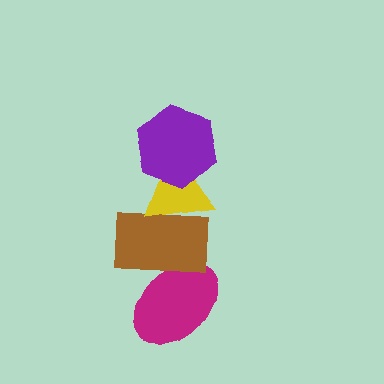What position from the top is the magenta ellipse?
The magenta ellipse is 4th from the top.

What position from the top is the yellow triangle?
The yellow triangle is 2nd from the top.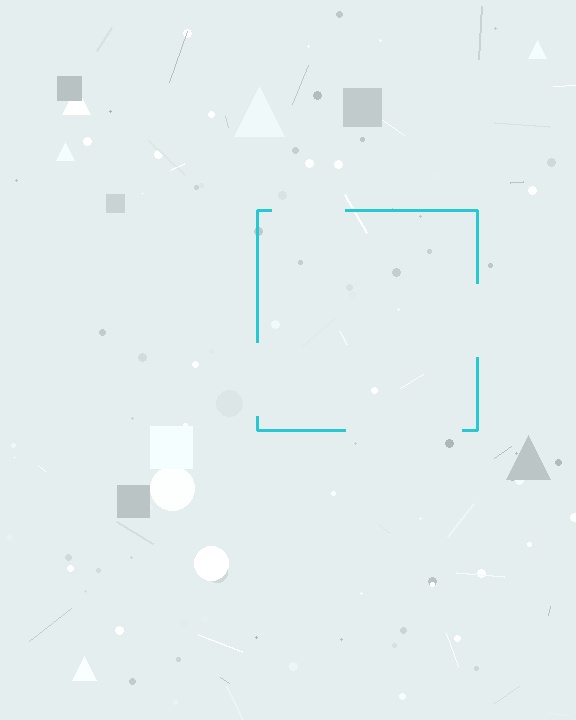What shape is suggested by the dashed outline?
The dashed outline suggests a square.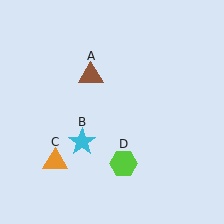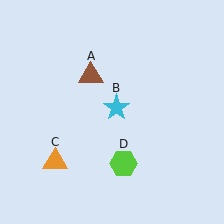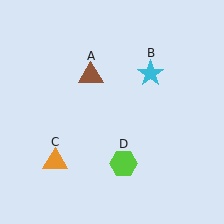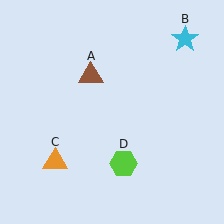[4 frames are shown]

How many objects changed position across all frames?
1 object changed position: cyan star (object B).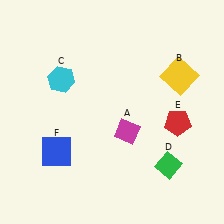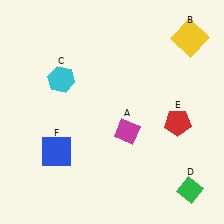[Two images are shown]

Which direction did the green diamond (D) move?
The green diamond (D) moved down.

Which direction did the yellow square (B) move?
The yellow square (B) moved up.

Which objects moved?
The objects that moved are: the yellow square (B), the green diamond (D).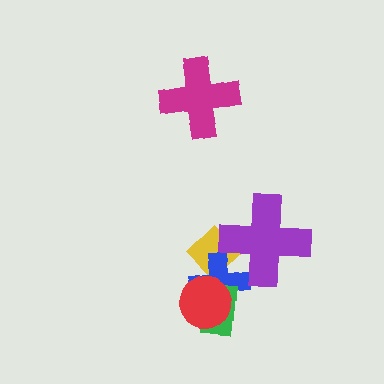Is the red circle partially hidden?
No, no other shape covers it.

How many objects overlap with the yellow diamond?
2 objects overlap with the yellow diamond.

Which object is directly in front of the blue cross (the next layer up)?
The green rectangle is directly in front of the blue cross.